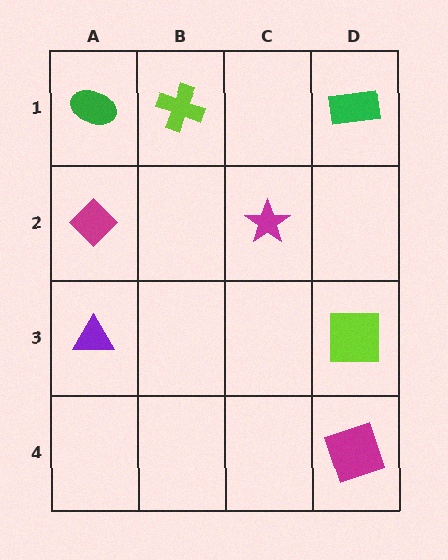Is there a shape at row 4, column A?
No, that cell is empty.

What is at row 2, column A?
A magenta diamond.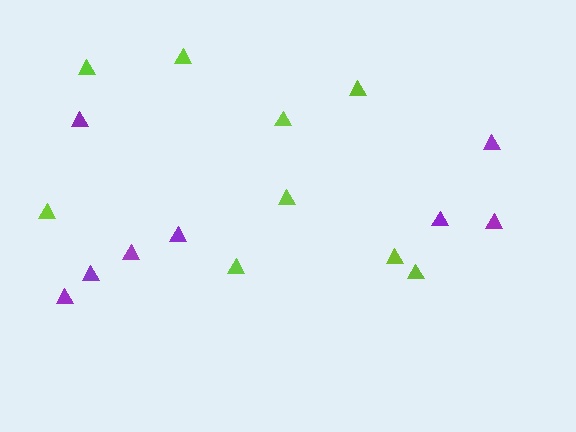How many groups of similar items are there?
There are 2 groups: one group of purple triangles (8) and one group of lime triangles (9).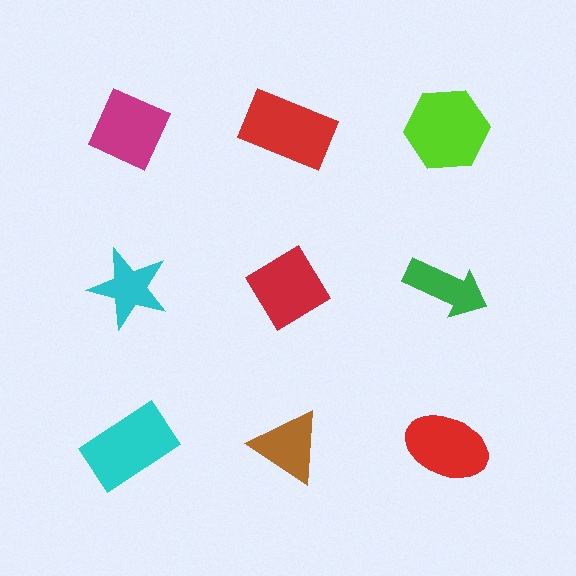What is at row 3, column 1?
A cyan rectangle.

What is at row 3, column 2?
A brown triangle.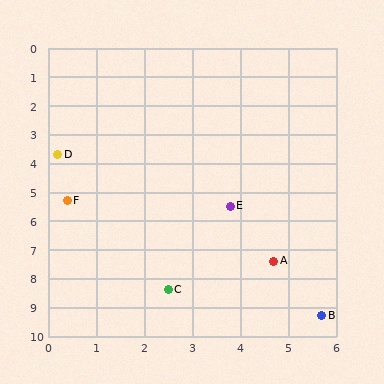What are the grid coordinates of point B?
Point B is at approximately (5.7, 9.3).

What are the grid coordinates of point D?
Point D is at approximately (0.2, 3.7).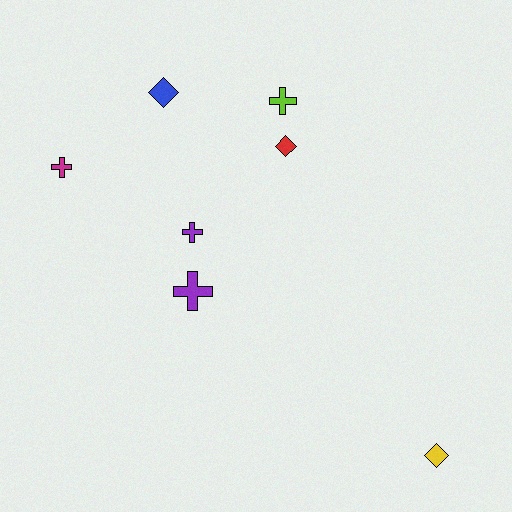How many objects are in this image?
There are 7 objects.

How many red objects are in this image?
There is 1 red object.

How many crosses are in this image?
There are 4 crosses.